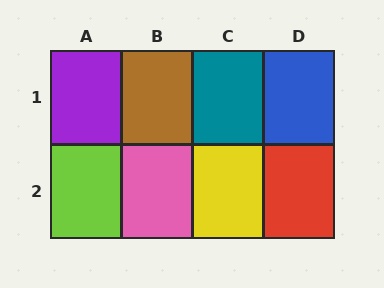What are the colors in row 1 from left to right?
Purple, brown, teal, blue.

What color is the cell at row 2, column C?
Yellow.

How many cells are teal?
1 cell is teal.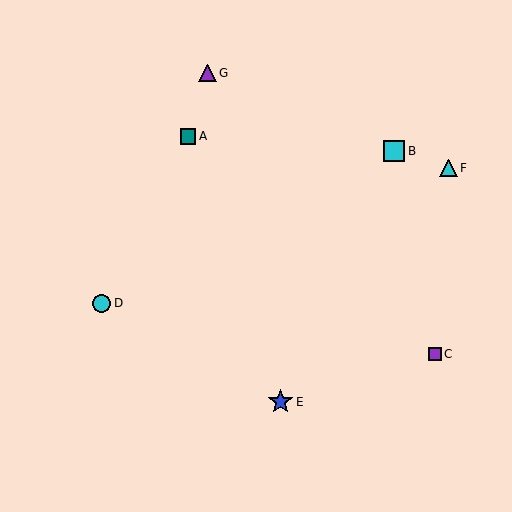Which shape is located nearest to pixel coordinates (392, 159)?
The cyan square (labeled B) at (394, 151) is nearest to that location.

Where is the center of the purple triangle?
The center of the purple triangle is at (208, 73).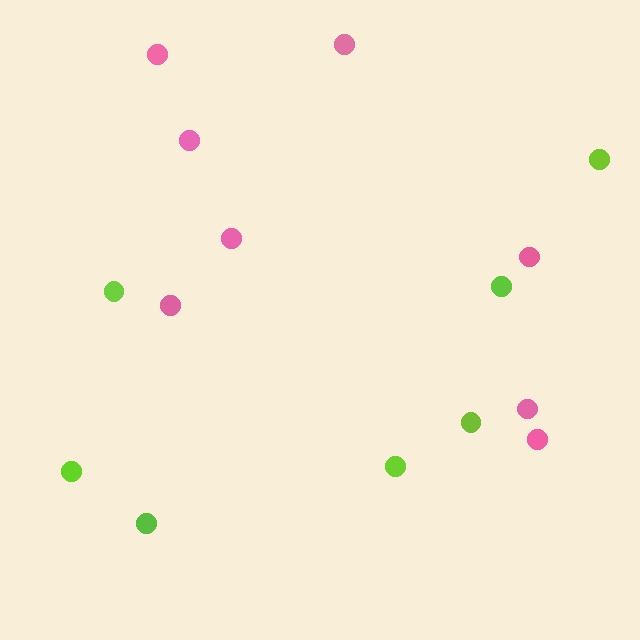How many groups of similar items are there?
There are 2 groups: one group of pink circles (8) and one group of lime circles (7).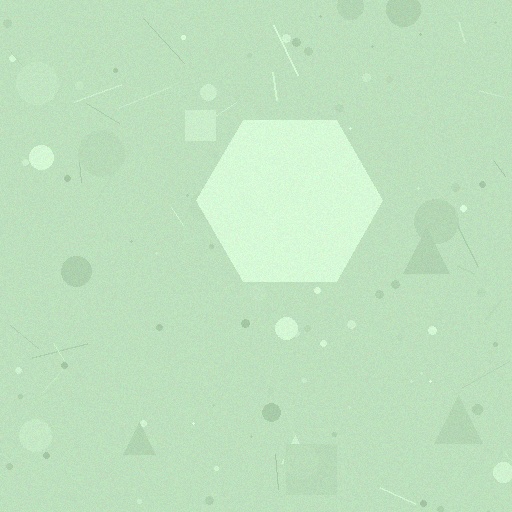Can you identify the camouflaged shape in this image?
The camouflaged shape is a hexagon.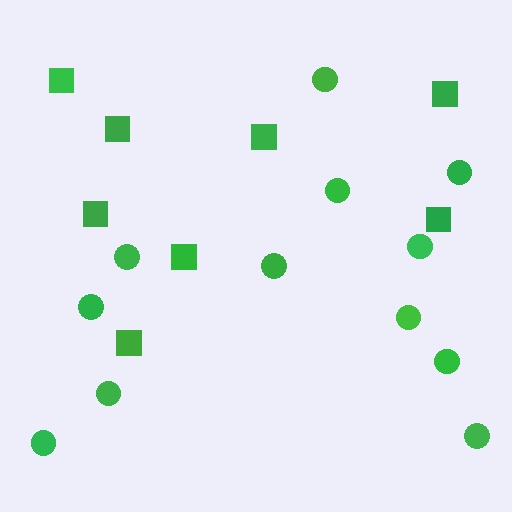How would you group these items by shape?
There are 2 groups: one group of circles (12) and one group of squares (8).